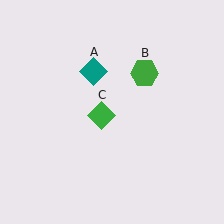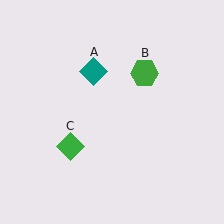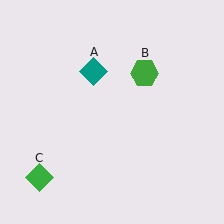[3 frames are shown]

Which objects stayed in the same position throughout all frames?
Teal diamond (object A) and green hexagon (object B) remained stationary.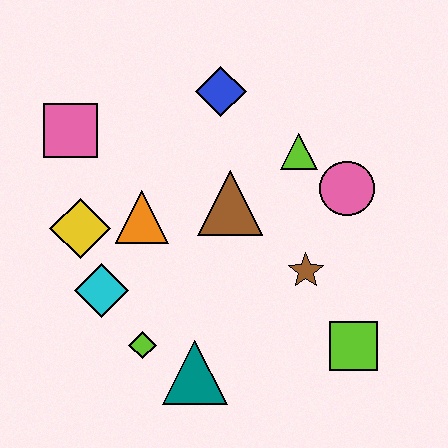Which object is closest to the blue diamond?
The lime triangle is closest to the blue diamond.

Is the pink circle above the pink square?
No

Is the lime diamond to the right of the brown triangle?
No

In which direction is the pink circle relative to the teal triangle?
The pink circle is above the teal triangle.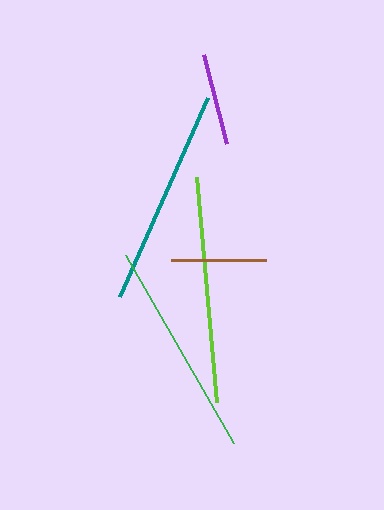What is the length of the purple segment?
The purple segment is approximately 92 pixels long.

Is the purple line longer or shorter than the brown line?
The brown line is longer than the purple line.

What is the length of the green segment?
The green segment is approximately 216 pixels long.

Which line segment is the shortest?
The purple line is the shortest at approximately 92 pixels.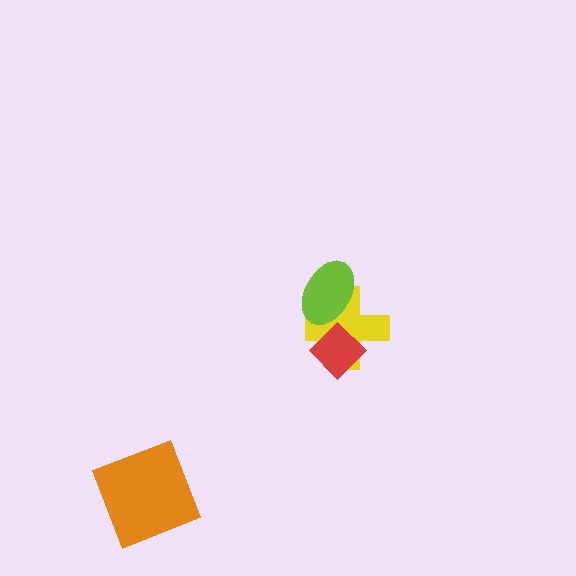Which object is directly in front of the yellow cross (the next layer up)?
The red diamond is directly in front of the yellow cross.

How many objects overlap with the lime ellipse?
1 object overlaps with the lime ellipse.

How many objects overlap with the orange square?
0 objects overlap with the orange square.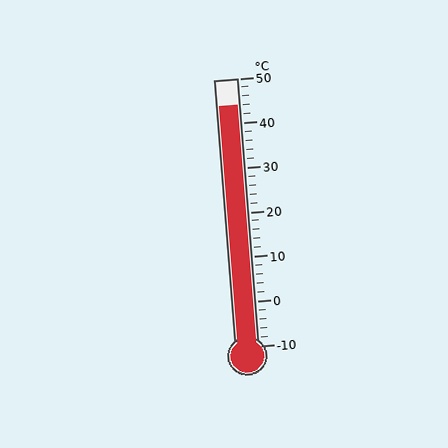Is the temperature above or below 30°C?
The temperature is above 30°C.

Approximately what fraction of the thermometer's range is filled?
The thermometer is filled to approximately 90% of its range.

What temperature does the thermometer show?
The thermometer shows approximately 44°C.